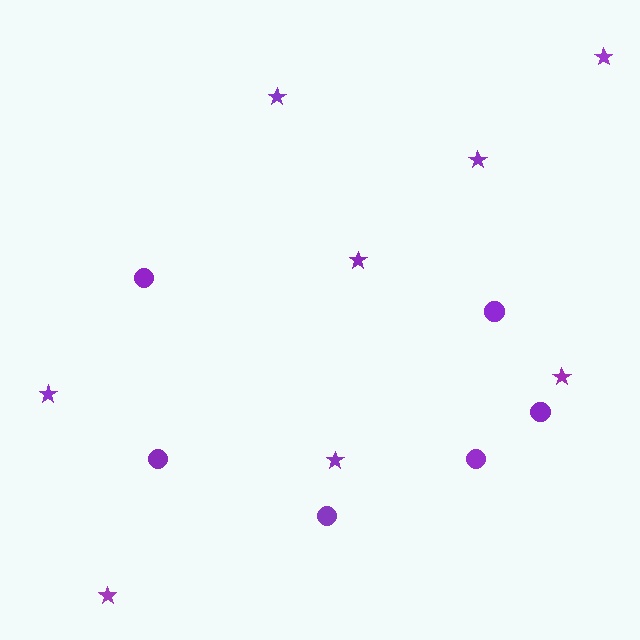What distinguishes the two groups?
There are 2 groups: one group of stars (8) and one group of circles (6).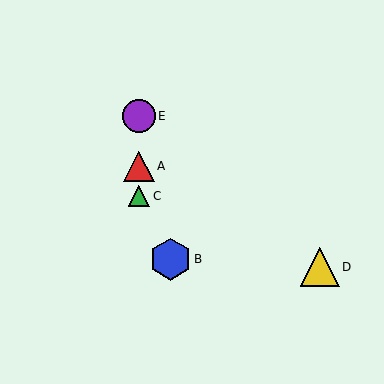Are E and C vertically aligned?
Yes, both are at x≈139.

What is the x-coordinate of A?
Object A is at x≈139.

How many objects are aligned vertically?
3 objects (A, C, E) are aligned vertically.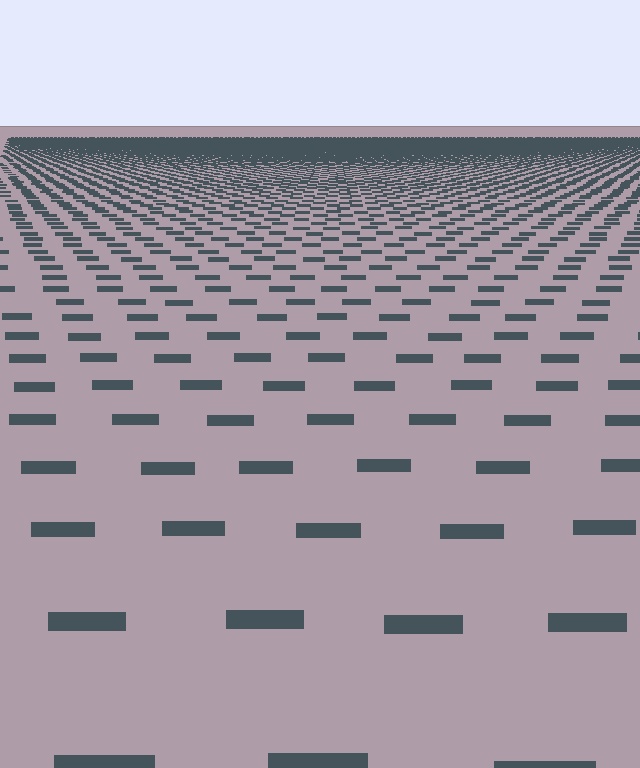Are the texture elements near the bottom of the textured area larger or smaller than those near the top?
Larger. Near the bottom, elements are closer to the viewer and appear at a bigger on-screen size.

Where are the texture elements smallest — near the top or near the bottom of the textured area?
Near the top.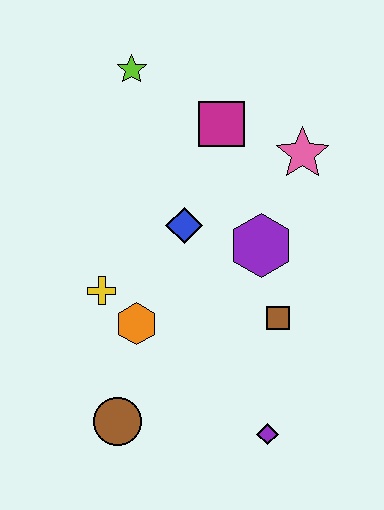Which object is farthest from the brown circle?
The lime star is farthest from the brown circle.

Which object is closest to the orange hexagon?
The yellow cross is closest to the orange hexagon.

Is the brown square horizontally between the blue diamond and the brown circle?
No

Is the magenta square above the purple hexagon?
Yes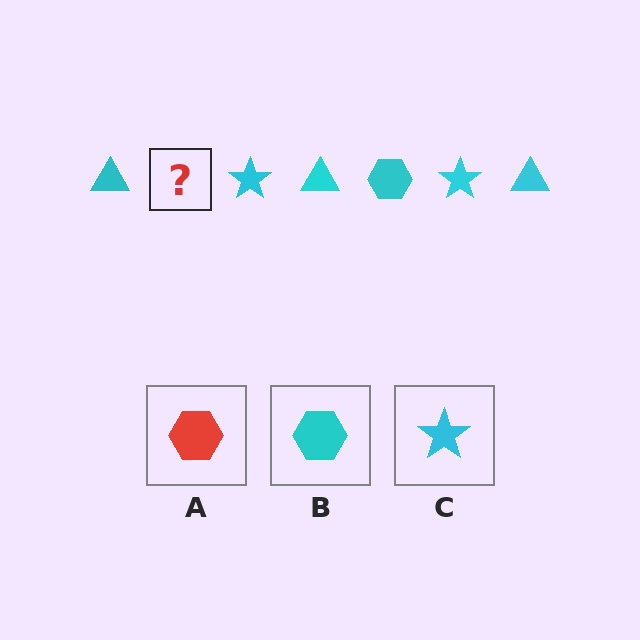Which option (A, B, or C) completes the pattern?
B.